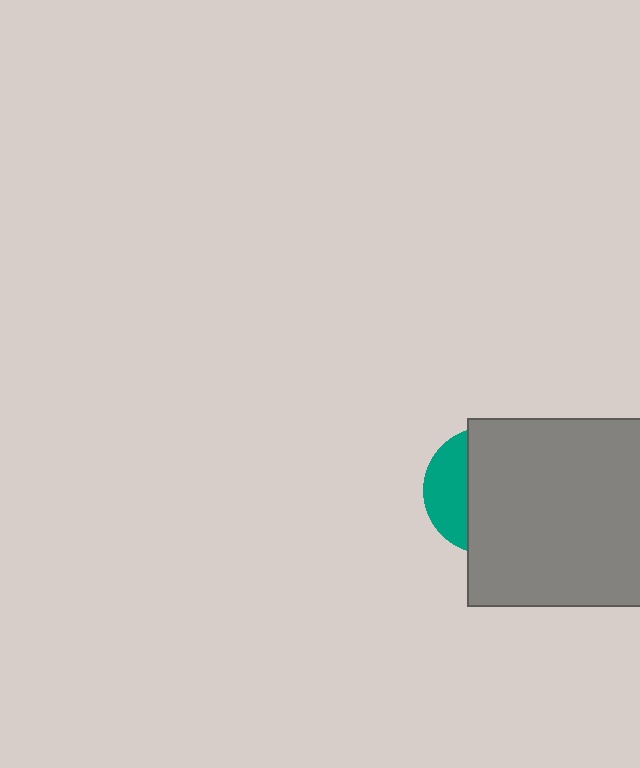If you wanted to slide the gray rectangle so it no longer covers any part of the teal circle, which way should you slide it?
Slide it right — that is the most direct way to separate the two shapes.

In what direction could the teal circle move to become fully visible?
The teal circle could move left. That would shift it out from behind the gray rectangle entirely.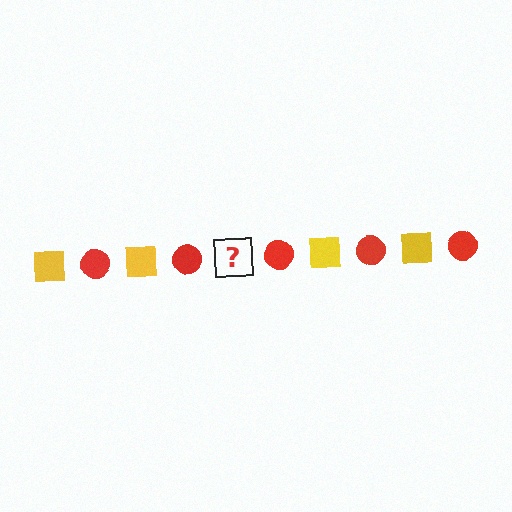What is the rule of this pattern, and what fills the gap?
The rule is that the pattern alternates between yellow square and red circle. The gap should be filled with a yellow square.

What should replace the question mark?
The question mark should be replaced with a yellow square.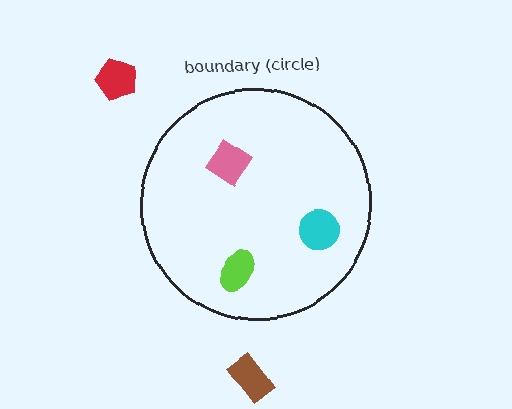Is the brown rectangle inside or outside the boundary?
Outside.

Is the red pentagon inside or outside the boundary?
Outside.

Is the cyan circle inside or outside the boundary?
Inside.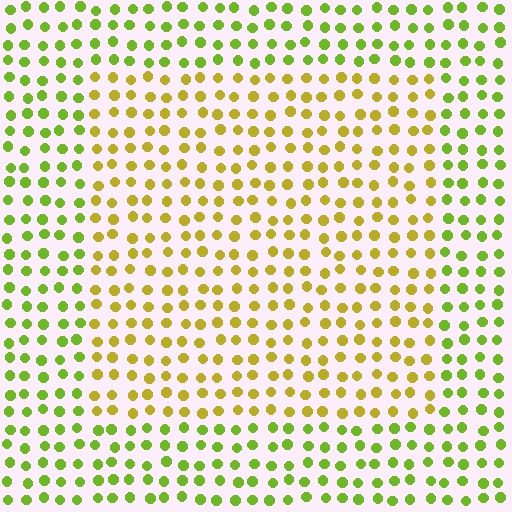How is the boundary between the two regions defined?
The boundary is defined purely by a slight shift in hue (about 36 degrees). Spacing, size, and orientation are identical on both sides.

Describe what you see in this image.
The image is filled with small lime elements in a uniform arrangement. A rectangle-shaped region is visible where the elements are tinted to a slightly different hue, forming a subtle color boundary.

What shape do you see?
I see a rectangle.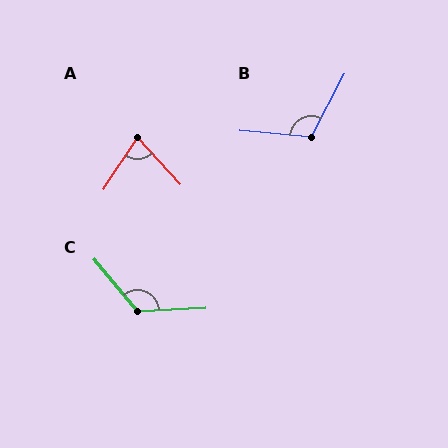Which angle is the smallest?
A, at approximately 76 degrees.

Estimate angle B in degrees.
Approximately 113 degrees.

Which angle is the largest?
C, at approximately 126 degrees.